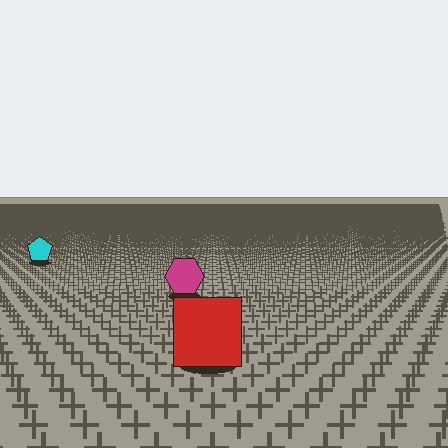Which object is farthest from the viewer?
The cyan pentagon is farthest from the viewer. It appears smaller and the ground texture around it is denser.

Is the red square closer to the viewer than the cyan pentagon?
Yes. The red square is closer — you can tell from the texture gradient: the ground texture is coarser near it.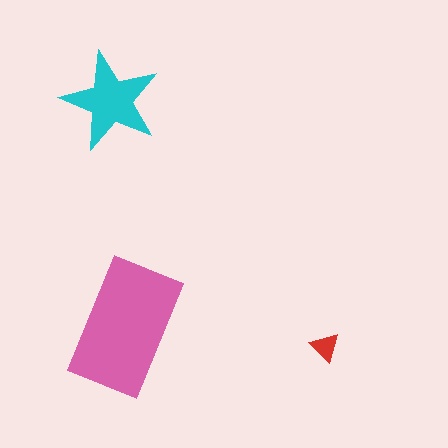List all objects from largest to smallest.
The pink rectangle, the cyan star, the red triangle.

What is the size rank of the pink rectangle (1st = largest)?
1st.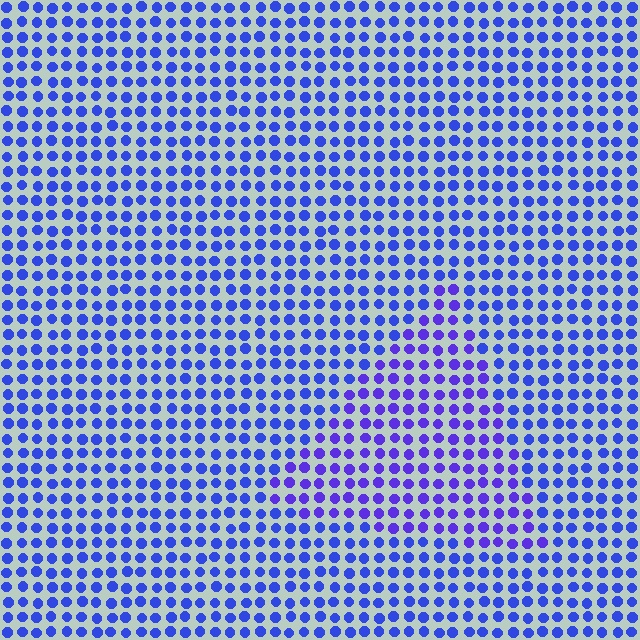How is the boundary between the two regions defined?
The boundary is defined purely by a slight shift in hue (about 23 degrees). Spacing, size, and orientation are identical on both sides.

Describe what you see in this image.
The image is filled with small blue elements in a uniform arrangement. A triangle-shaped region is visible where the elements are tinted to a slightly different hue, forming a subtle color boundary.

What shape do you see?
I see a triangle.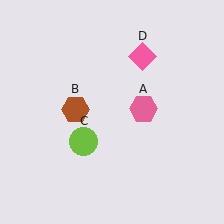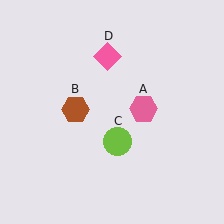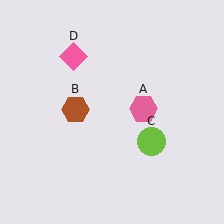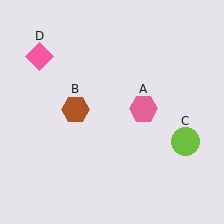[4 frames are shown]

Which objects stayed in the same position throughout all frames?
Pink hexagon (object A) and brown hexagon (object B) remained stationary.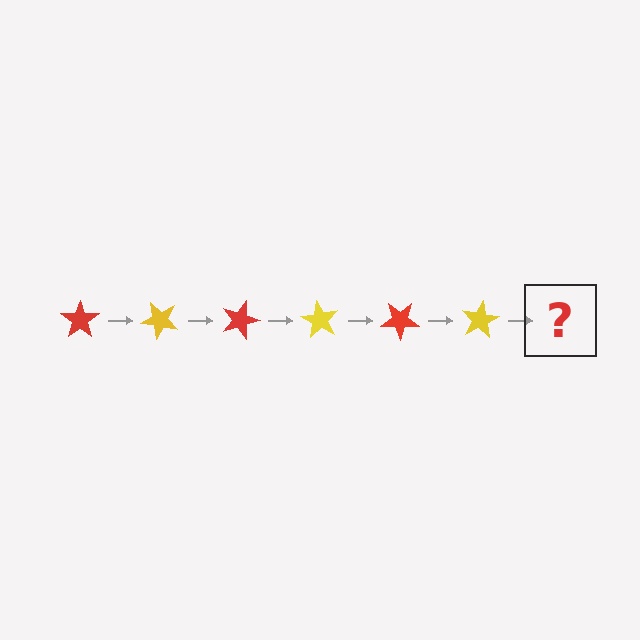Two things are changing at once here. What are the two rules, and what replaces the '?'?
The two rules are that it rotates 45 degrees each step and the color cycles through red and yellow. The '?' should be a red star, rotated 270 degrees from the start.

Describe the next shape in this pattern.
It should be a red star, rotated 270 degrees from the start.